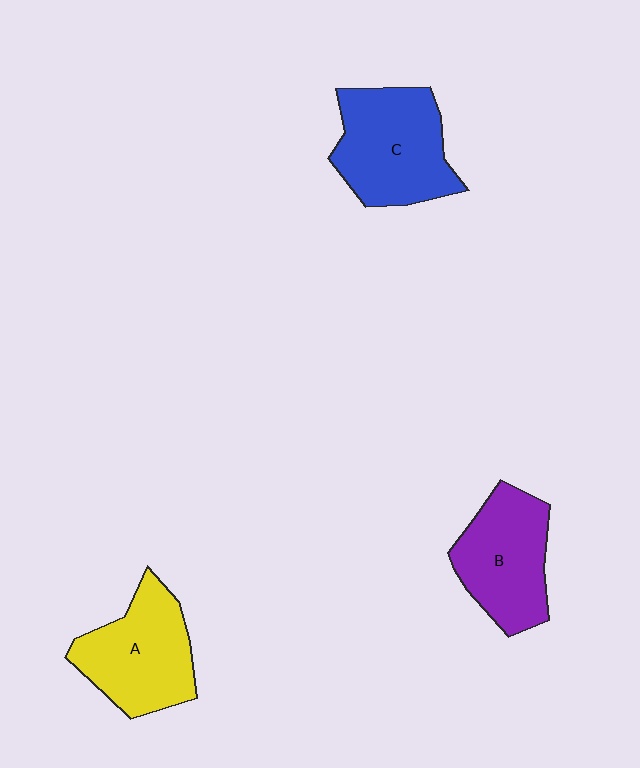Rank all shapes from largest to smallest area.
From largest to smallest: C (blue), A (yellow), B (purple).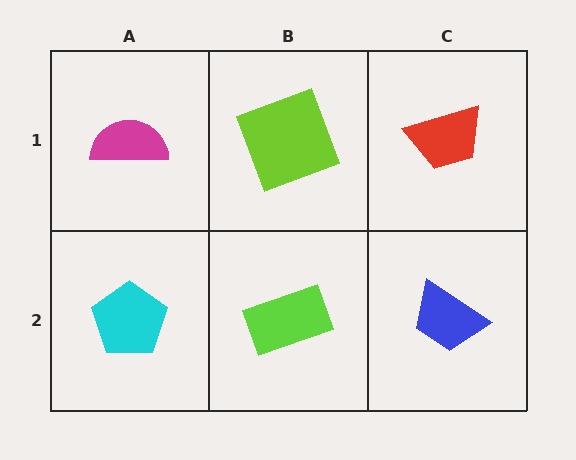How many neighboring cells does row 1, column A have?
2.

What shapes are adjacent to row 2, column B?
A lime square (row 1, column B), a cyan pentagon (row 2, column A), a blue trapezoid (row 2, column C).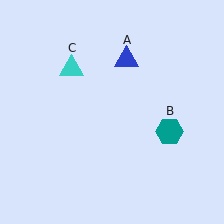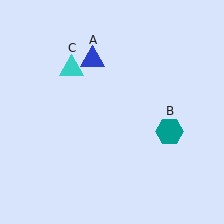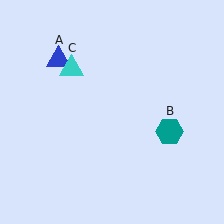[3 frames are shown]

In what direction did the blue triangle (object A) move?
The blue triangle (object A) moved left.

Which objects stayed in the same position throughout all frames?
Teal hexagon (object B) and cyan triangle (object C) remained stationary.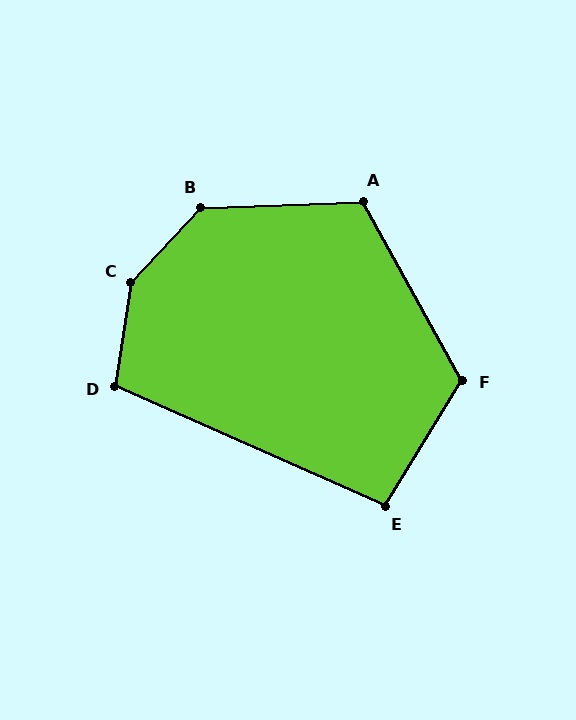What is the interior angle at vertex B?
Approximately 135 degrees (obtuse).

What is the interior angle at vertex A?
Approximately 117 degrees (obtuse).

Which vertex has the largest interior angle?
C, at approximately 146 degrees.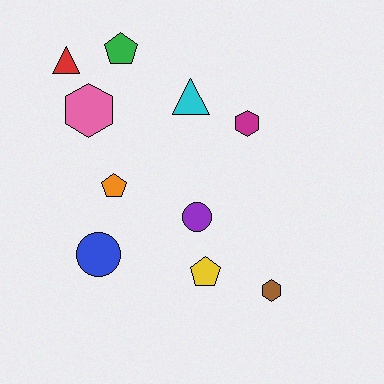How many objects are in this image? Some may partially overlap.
There are 10 objects.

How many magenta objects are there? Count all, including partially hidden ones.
There is 1 magenta object.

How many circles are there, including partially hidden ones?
There are 2 circles.